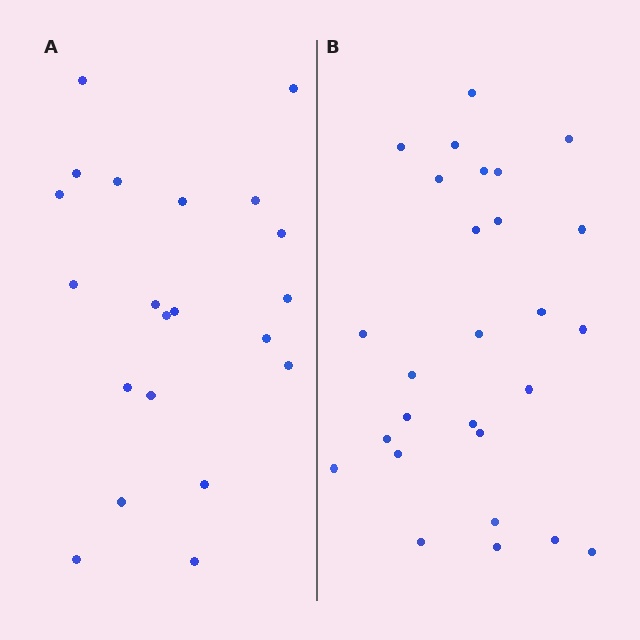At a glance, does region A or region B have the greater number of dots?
Region B (the right region) has more dots.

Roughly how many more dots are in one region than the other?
Region B has about 6 more dots than region A.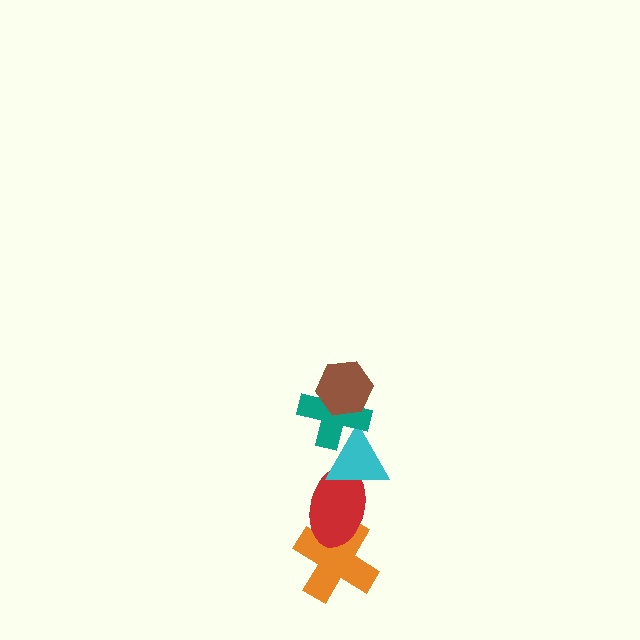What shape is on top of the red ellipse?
The cyan triangle is on top of the red ellipse.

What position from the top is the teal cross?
The teal cross is 2nd from the top.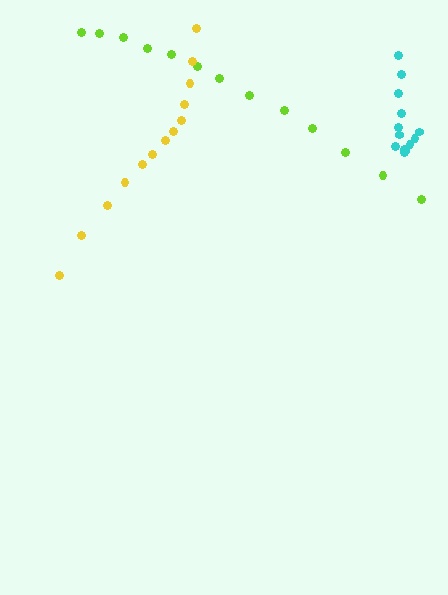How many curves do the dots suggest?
There are 3 distinct paths.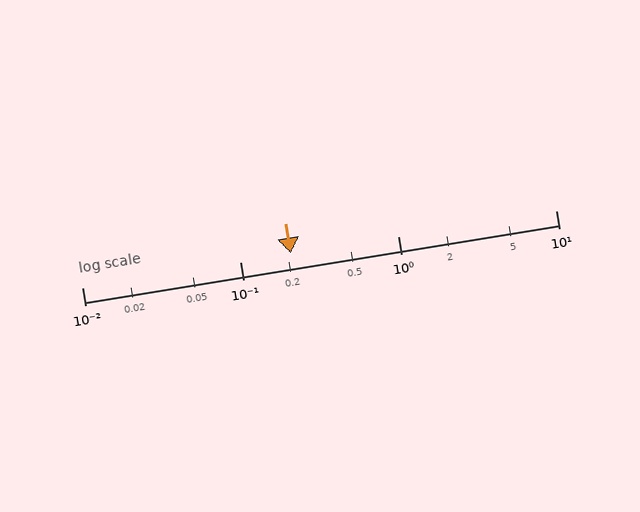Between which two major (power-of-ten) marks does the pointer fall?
The pointer is between 0.1 and 1.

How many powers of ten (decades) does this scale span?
The scale spans 3 decades, from 0.01 to 10.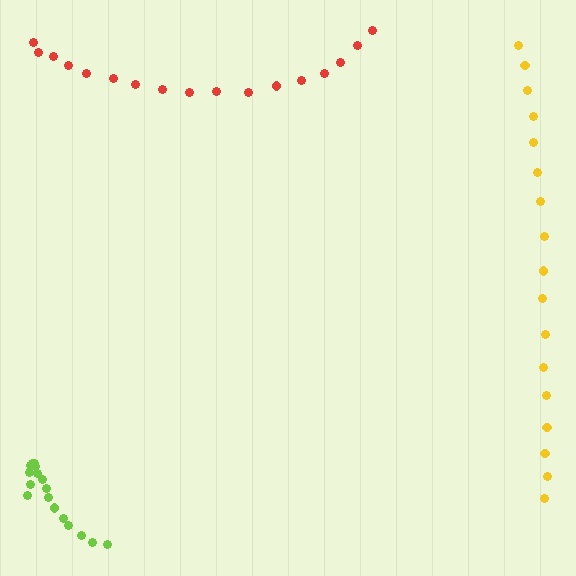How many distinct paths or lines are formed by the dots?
There are 3 distinct paths.